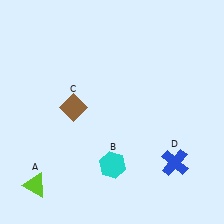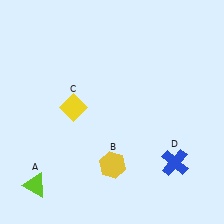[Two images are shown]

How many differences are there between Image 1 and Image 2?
There are 2 differences between the two images.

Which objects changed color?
B changed from cyan to yellow. C changed from brown to yellow.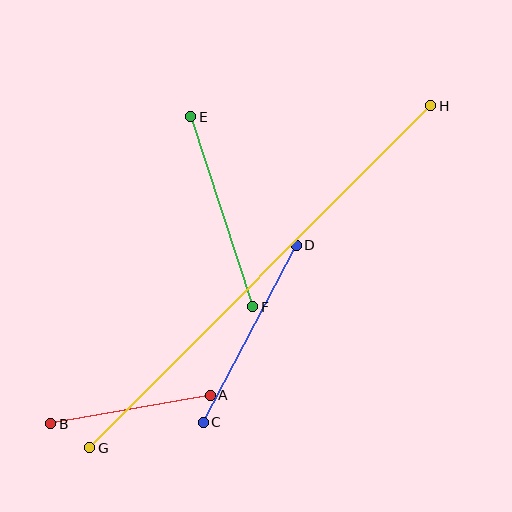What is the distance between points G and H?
The distance is approximately 483 pixels.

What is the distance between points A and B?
The distance is approximately 163 pixels.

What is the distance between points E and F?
The distance is approximately 200 pixels.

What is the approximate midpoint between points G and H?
The midpoint is at approximately (260, 277) pixels.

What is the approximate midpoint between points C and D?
The midpoint is at approximately (250, 334) pixels.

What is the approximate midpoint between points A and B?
The midpoint is at approximately (131, 410) pixels.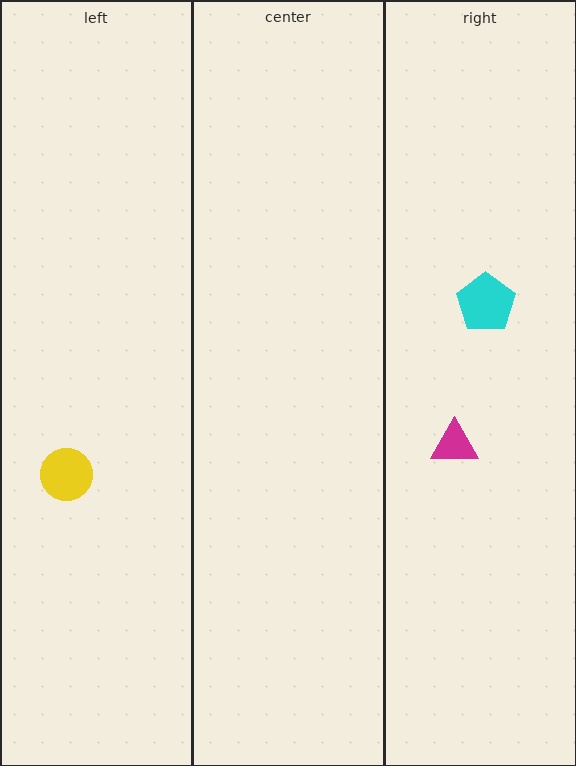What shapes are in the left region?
The yellow circle.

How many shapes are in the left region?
1.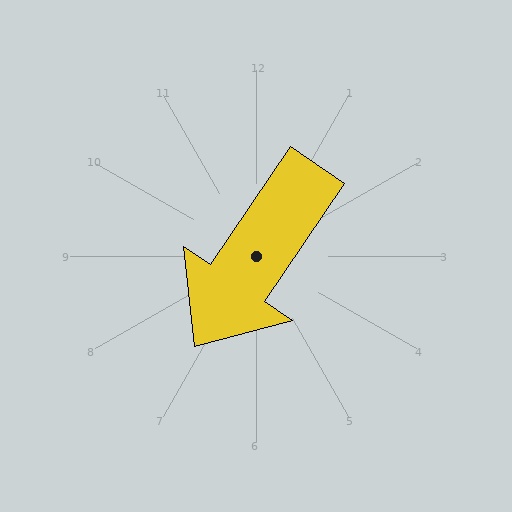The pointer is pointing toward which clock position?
Roughly 7 o'clock.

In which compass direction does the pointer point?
Southwest.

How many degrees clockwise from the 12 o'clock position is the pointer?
Approximately 214 degrees.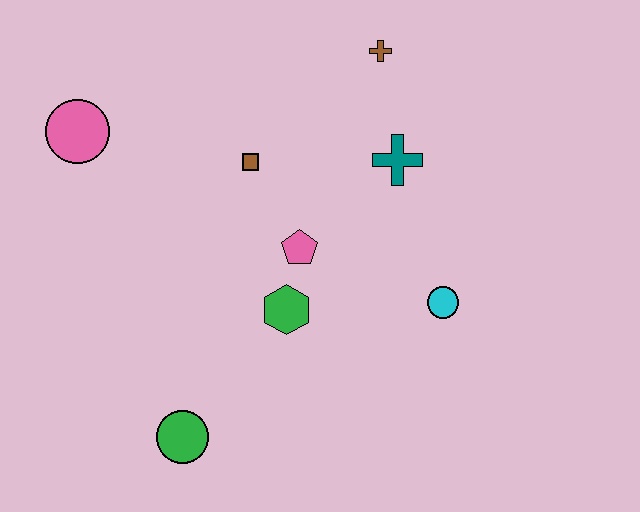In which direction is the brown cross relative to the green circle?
The brown cross is above the green circle.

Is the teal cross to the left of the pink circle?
No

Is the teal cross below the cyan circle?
No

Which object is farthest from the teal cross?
The green circle is farthest from the teal cross.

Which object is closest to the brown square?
The pink pentagon is closest to the brown square.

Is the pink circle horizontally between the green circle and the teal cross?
No